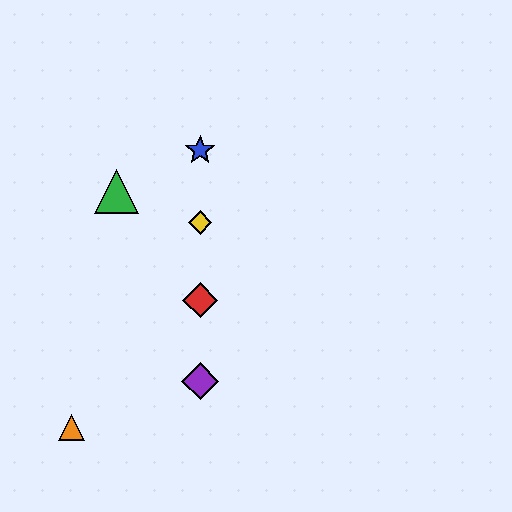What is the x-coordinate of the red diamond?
The red diamond is at x≈200.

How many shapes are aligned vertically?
4 shapes (the red diamond, the blue star, the yellow diamond, the purple diamond) are aligned vertically.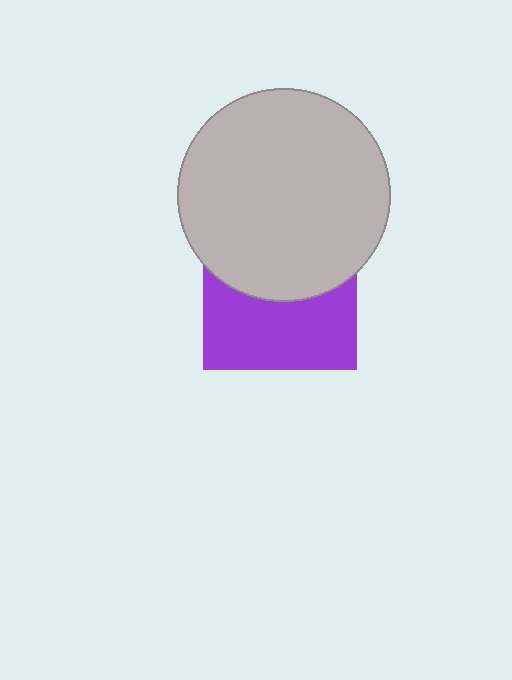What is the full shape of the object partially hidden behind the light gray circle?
The partially hidden object is a purple square.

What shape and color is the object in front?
The object in front is a light gray circle.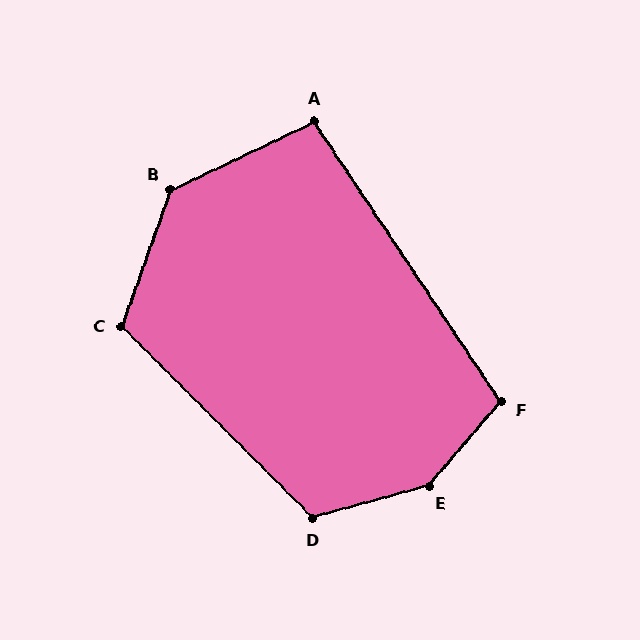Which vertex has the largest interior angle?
E, at approximately 146 degrees.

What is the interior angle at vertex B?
Approximately 135 degrees (obtuse).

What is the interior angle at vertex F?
Approximately 106 degrees (obtuse).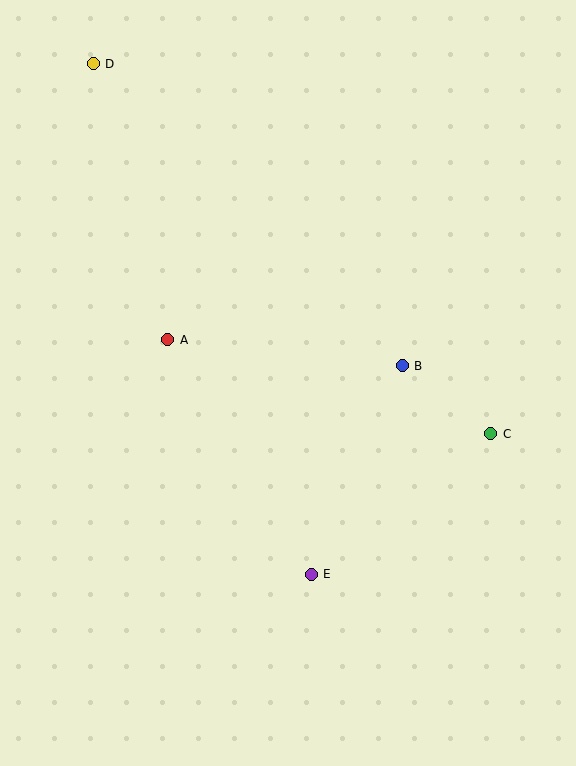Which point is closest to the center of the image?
Point B at (402, 366) is closest to the center.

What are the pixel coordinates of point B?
Point B is at (402, 366).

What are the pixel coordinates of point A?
Point A is at (168, 340).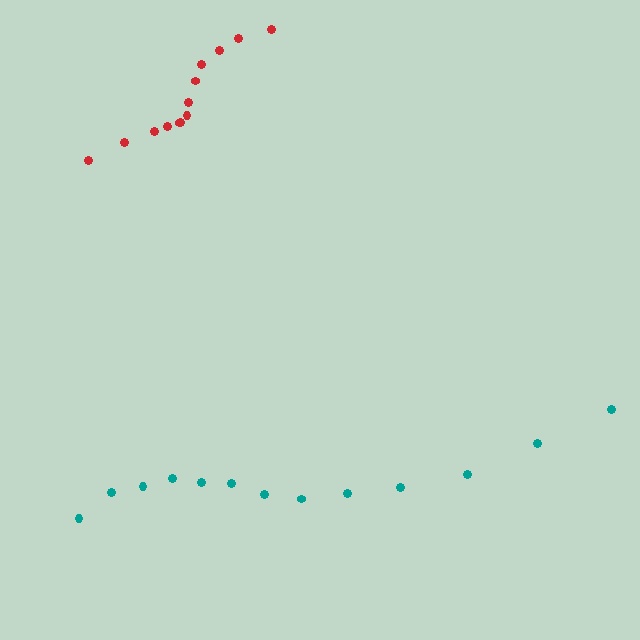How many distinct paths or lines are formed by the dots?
There are 2 distinct paths.